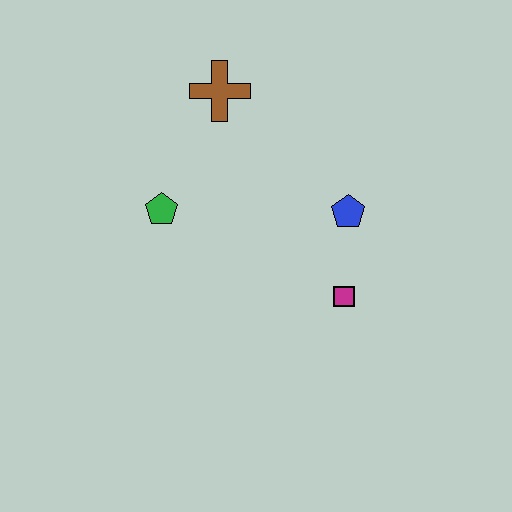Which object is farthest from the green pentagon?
The magenta square is farthest from the green pentagon.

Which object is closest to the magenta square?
The blue pentagon is closest to the magenta square.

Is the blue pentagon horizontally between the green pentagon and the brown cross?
No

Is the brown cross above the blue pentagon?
Yes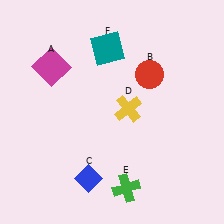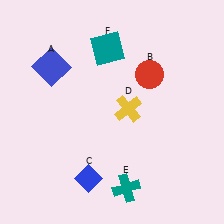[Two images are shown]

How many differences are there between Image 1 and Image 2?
There are 2 differences between the two images.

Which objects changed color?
A changed from magenta to blue. E changed from green to teal.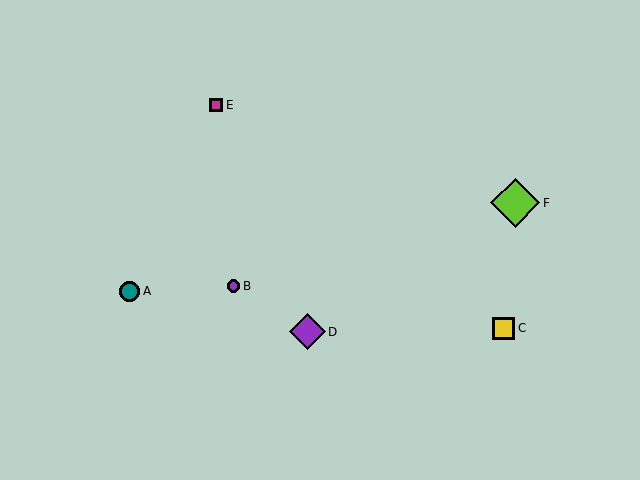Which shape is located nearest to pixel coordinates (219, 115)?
The magenta square (labeled E) at (216, 105) is nearest to that location.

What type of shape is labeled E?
Shape E is a magenta square.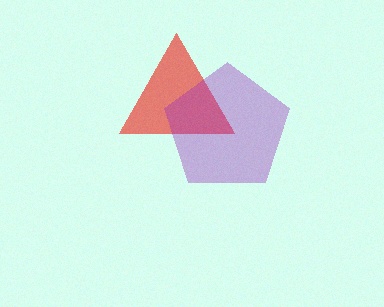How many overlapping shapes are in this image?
There are 2 overlapping shapes in the image.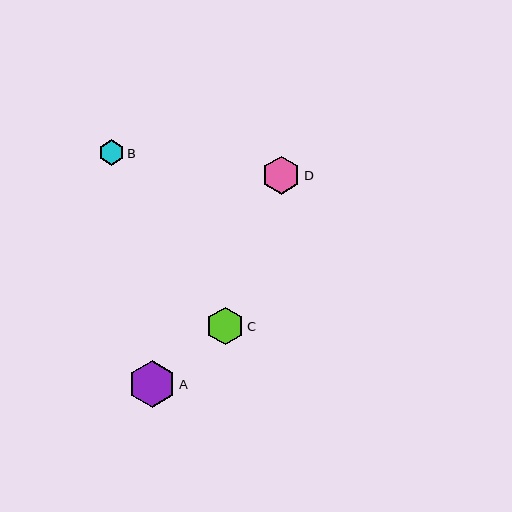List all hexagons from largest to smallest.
From largest to smallest: A, D, C, B.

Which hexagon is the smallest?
Hexagon B is the smallest with a size of approximately 26 pixels.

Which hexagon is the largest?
Hexagon A is the largest with a size of approximately 47 pixels.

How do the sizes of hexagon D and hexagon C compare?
Hexagon D and hexagon C are approximately the same size.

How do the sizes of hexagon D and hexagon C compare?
Hexagon D and hexagon C are approximately the same size.